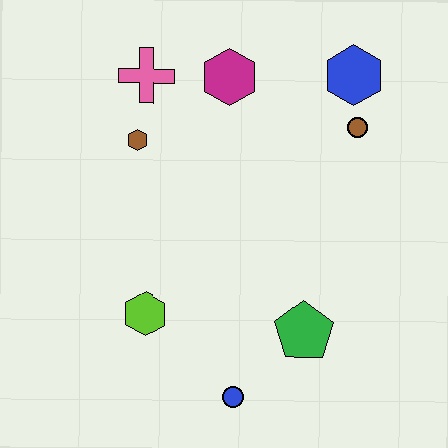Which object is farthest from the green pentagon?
The pink cross is farthest from the green pentagon.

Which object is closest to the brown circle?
The blue hexagon is closest to the brown circle.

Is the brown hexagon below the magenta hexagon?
Yes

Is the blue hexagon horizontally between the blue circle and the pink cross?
No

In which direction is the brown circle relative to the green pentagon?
The brown circle is above the green pentagon.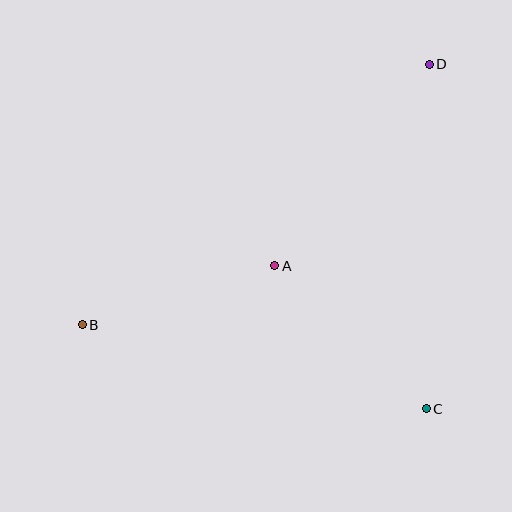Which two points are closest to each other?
Points A and B are closest to each other.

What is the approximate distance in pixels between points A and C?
The distance between A and C is approximately 208 pixels.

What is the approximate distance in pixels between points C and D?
The distance between C and D is approximately 345 pixels.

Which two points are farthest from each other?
Points B and D are farthest from each other.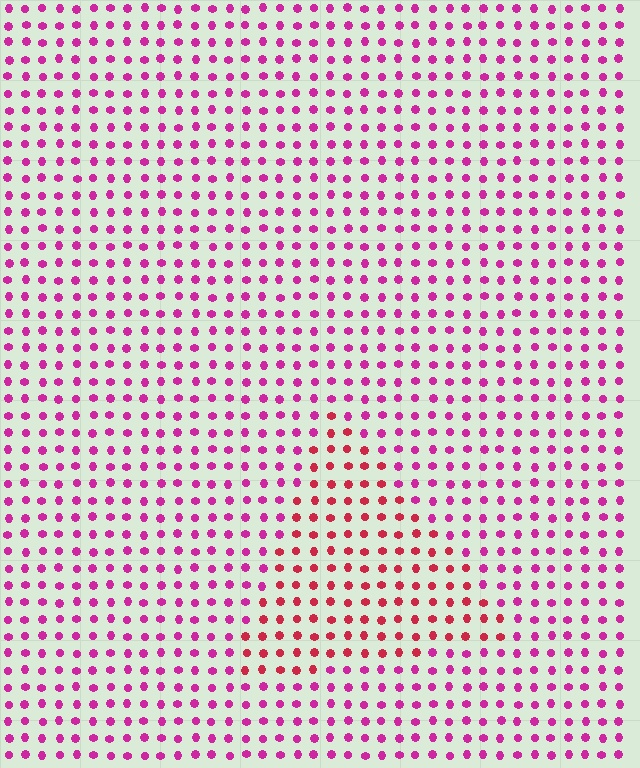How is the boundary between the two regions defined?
The boundary is defined purely by a slight shift in hue (about 32 degrees). Spacing, size, and orientation are identical on both sides.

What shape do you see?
I see a triangle.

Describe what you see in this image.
The image is filled with small magenta elements in a uniform arrangement. A triangle-shaped region is visible where the elements are tinted to a slightly different hue, forming a subtle color boundary.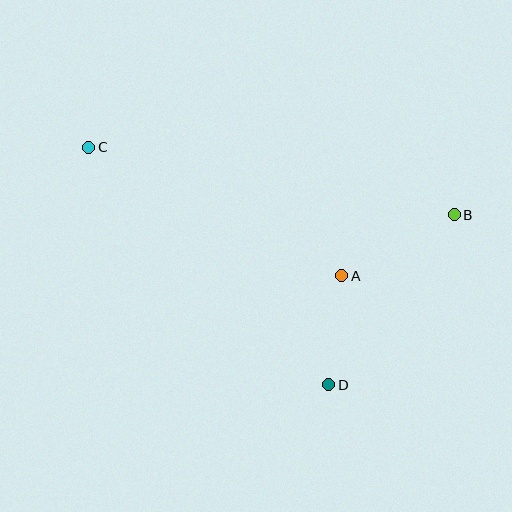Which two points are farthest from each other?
Points B and C are farthest from each other.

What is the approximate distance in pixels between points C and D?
The distance between C and D is approximately 338 pixels.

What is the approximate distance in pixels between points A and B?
The distance between A and B is approximately 128 pixels.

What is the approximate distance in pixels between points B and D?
The distance between B and D is approximately 211 pixels.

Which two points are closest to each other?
Points A and D are closest to each other.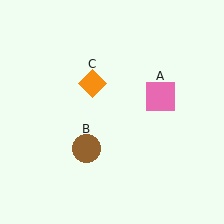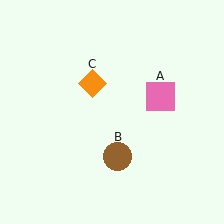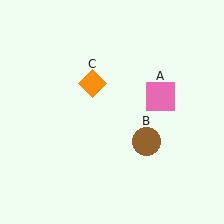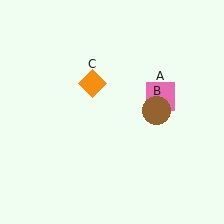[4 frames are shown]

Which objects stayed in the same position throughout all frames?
Pink square (object A) and orange diamond (object C) remained stationary.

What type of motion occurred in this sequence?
The brown circle (object B) rotated counterclockwise around the center of the scene.